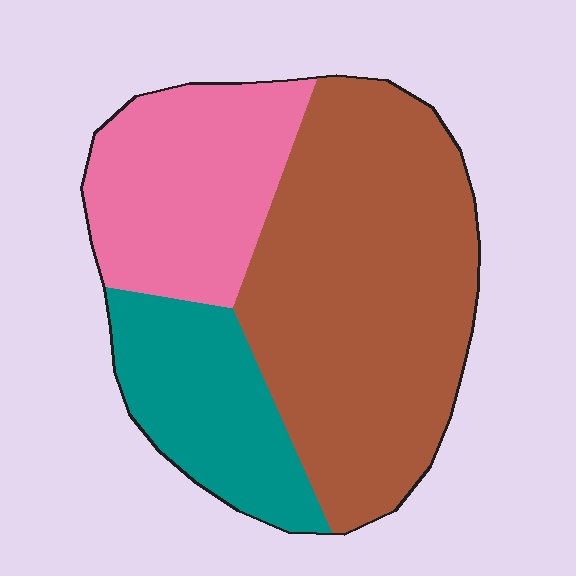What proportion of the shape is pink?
Pink takes up about one quarter (1/4) of the shape.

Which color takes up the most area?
Brown, at roughly 55%.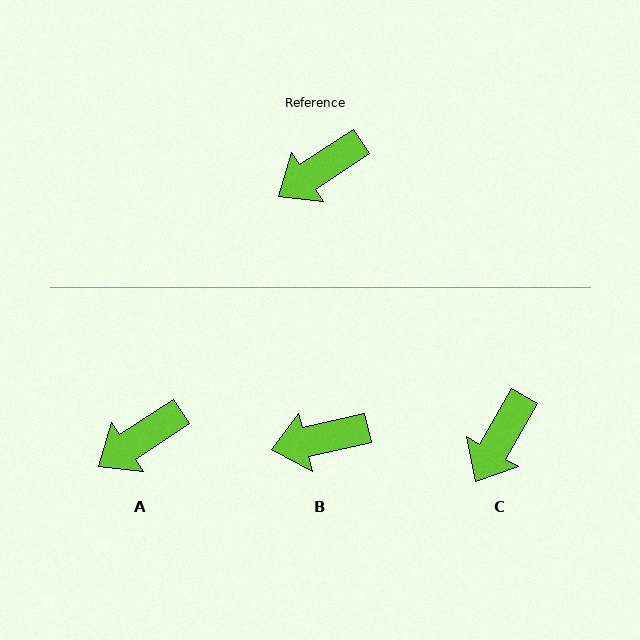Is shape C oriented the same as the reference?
No, it is off by about 27 degrees.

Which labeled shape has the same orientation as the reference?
A.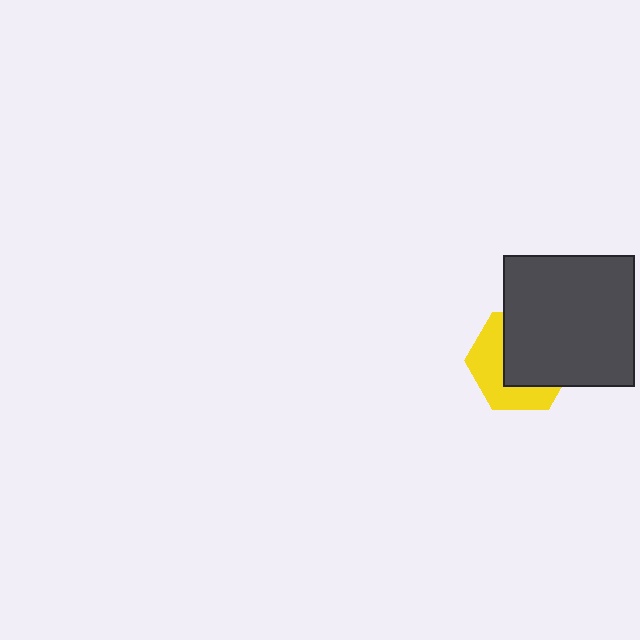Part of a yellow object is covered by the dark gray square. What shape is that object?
It is a hexagon.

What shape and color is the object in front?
The object in front is a dark gray square.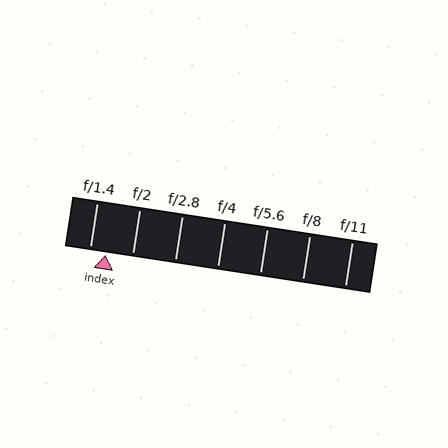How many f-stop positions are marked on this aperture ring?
There are 7 f-stop positions marked.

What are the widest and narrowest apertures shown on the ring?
The widest aperture shown is f/1.4 and the narrowest is f/11.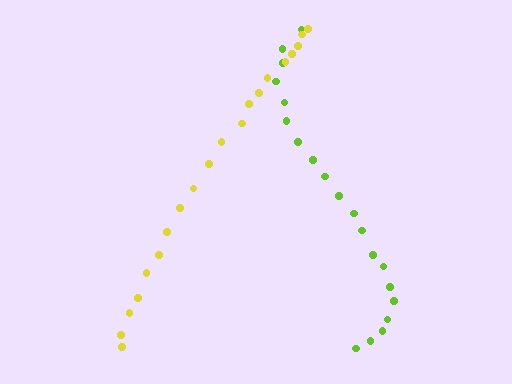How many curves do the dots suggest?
There are 2 distinct paths.